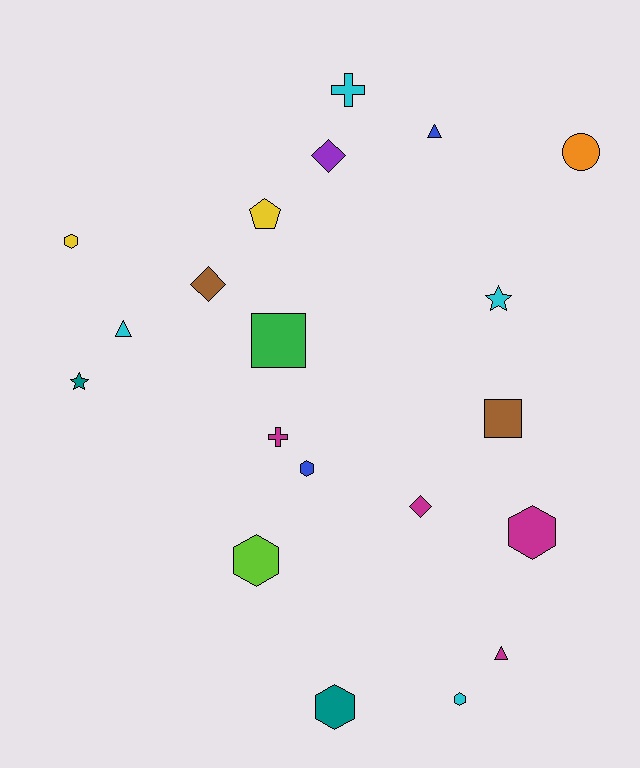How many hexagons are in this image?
There are 6 hexagons.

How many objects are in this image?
There are 20 objects.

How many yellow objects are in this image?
There are 2 yellow objects.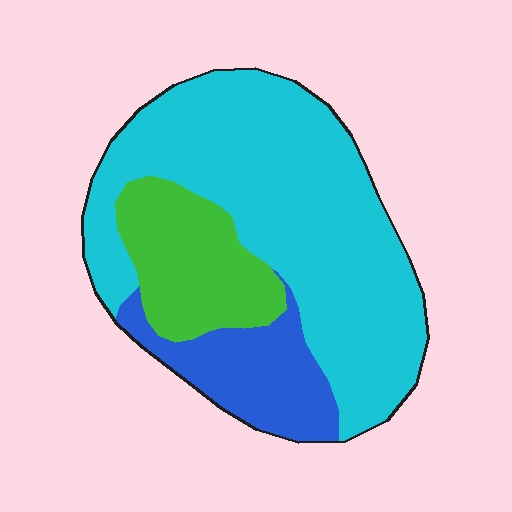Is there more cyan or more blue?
Cyan.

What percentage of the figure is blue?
Blue covers 17% of the figure.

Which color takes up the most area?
Cyan, at roughly 65%.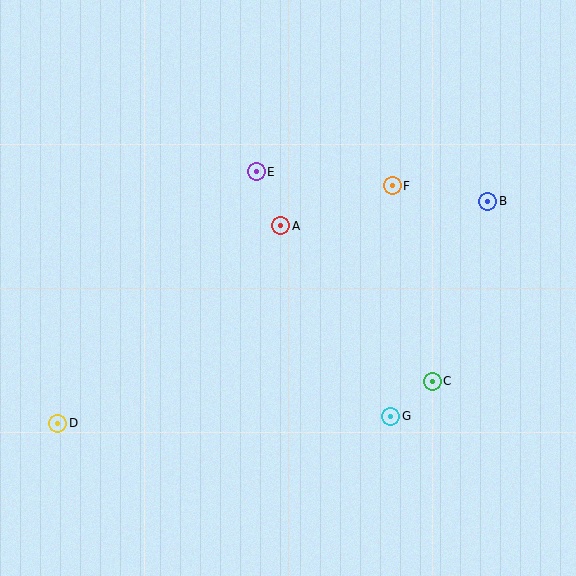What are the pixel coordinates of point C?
Point C is at (432, 381).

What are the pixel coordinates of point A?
Point A is at (281, 226).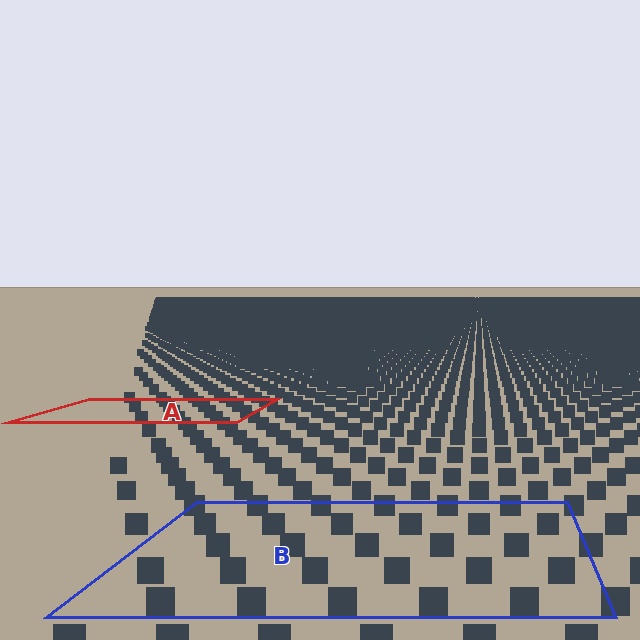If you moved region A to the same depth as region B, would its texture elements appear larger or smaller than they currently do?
They would appear larger. At a closer depth, the same texture elements are projected at a bigger on-screen size.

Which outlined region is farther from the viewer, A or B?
Region A is farther from the viewer — the texture elements inside it appear smaller and more densely packed.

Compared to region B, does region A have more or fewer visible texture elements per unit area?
Region A has more texture elements per unit area — they are packed more densely because it is farther away.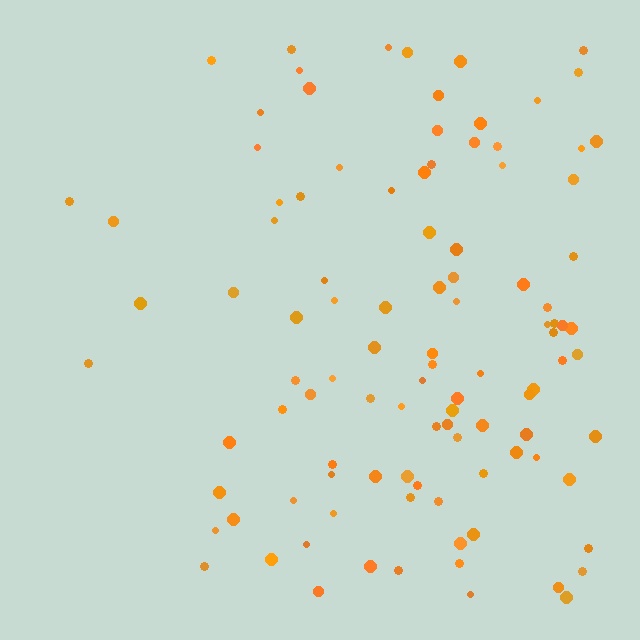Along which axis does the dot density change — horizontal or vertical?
Horizontal.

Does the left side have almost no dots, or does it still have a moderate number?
Still a moderate number, just noticeably fewer than the right.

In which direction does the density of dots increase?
From left to right, with the right side densest.